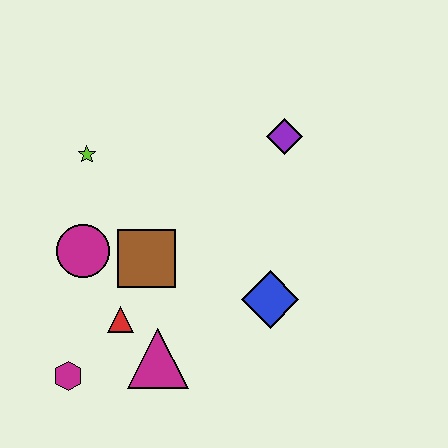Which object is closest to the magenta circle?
The brown square is closest to the magenta circle.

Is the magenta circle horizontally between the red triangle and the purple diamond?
No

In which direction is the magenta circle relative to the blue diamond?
The magenta circle is to the left of the blue diamond.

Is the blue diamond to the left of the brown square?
No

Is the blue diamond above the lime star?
No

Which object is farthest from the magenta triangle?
The purple diamond is farthest from the magenta triangle.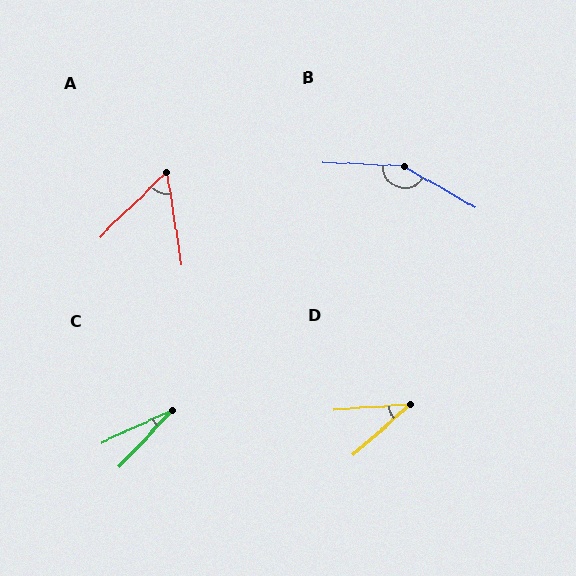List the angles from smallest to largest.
C (22°), D (38°), A (55°), B (152°).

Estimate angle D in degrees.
Approximately 38 degrees.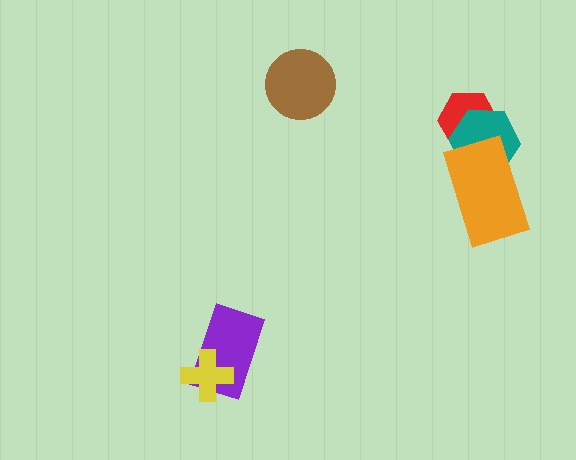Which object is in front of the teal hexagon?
The orange rectangle is in front of the teal hexagon.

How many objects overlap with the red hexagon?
1 object overlaps with the red hexagon.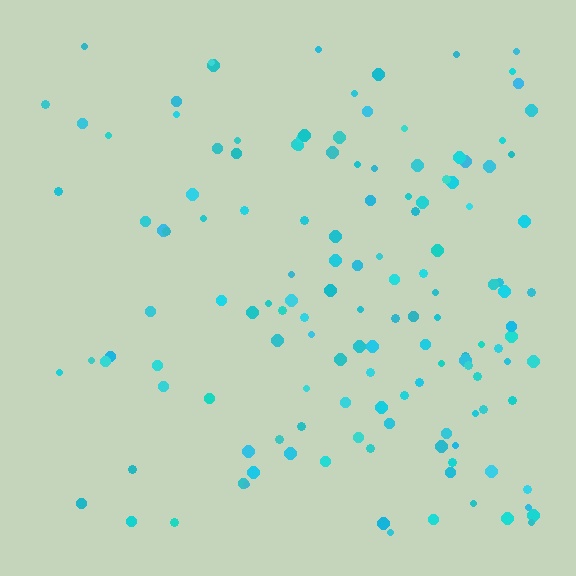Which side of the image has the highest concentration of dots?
The right.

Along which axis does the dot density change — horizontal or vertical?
Horizontal.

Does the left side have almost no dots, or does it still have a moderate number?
Still a moderate number, just noticeably fewer than the right.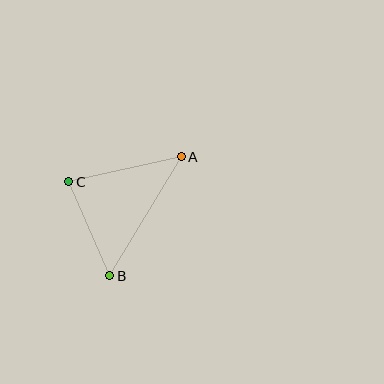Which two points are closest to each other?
Points B and C are closest to each other.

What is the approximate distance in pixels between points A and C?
The distance between A and C is approximately 115 pixels.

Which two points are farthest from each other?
Points A and B are farthest from each other.